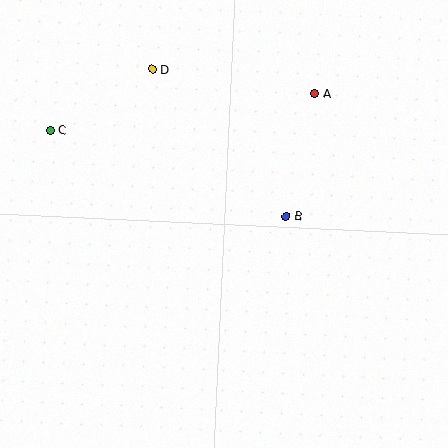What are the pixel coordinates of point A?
Point A is at (315, 93).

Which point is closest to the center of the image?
Point B at (286, 216) is closest to the center.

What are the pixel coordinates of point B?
Point B is at (286, 216).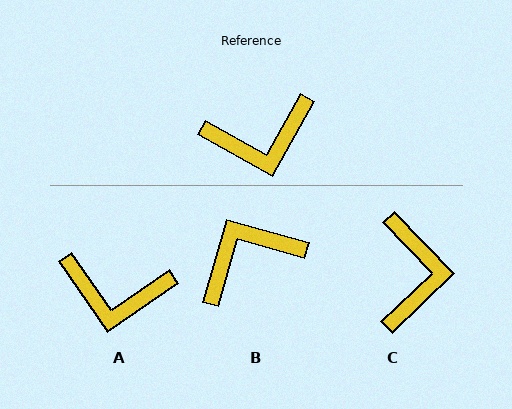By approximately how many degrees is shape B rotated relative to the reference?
Approximately 167 degrees clockwise.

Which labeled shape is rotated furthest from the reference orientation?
B, about 167 degrees away.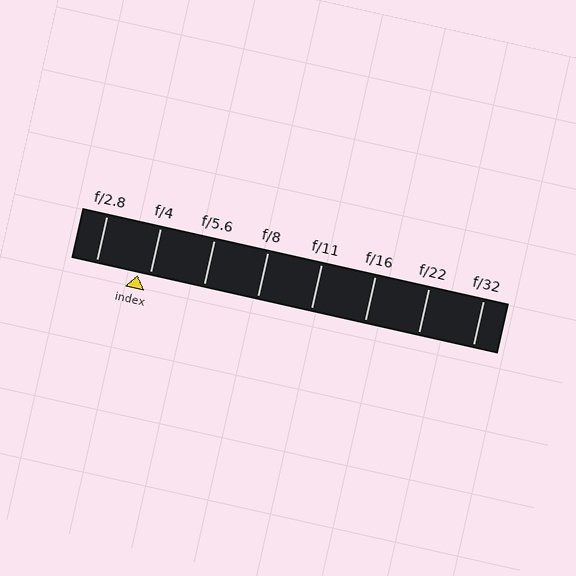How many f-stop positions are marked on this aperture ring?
There are 8 f-stop positions marked.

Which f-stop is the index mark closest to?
The index mark is closest to f/4.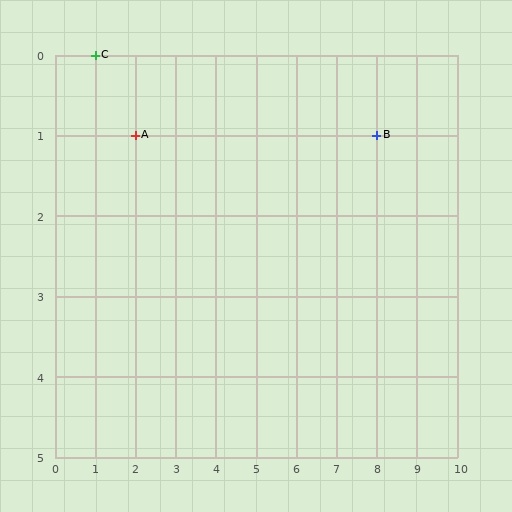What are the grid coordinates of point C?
Point C is at grid coordinates (1, 0).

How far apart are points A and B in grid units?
Points A and B are 6 columns apart.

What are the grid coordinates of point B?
Point B is at grid coordinates (8, 1).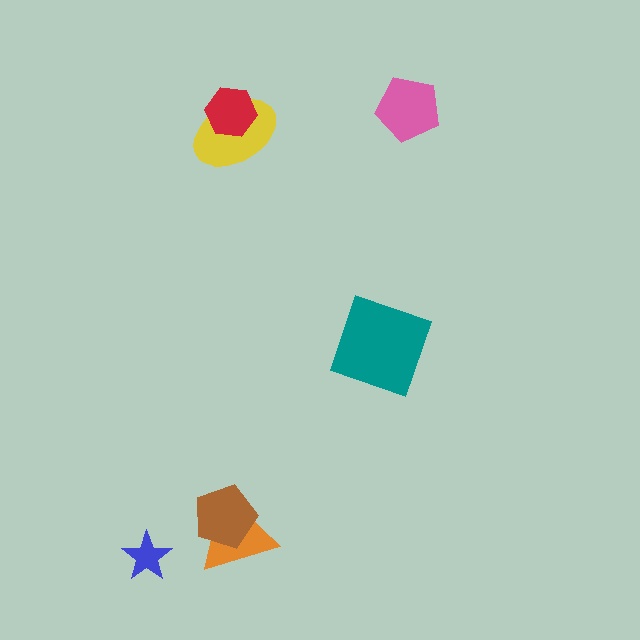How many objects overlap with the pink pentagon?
0 objects overlap with the pink pentagon.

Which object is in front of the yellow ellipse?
The red hexagon is in front of the yellow ellipse.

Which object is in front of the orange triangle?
The brown pentagon is in front of the orange triangle.